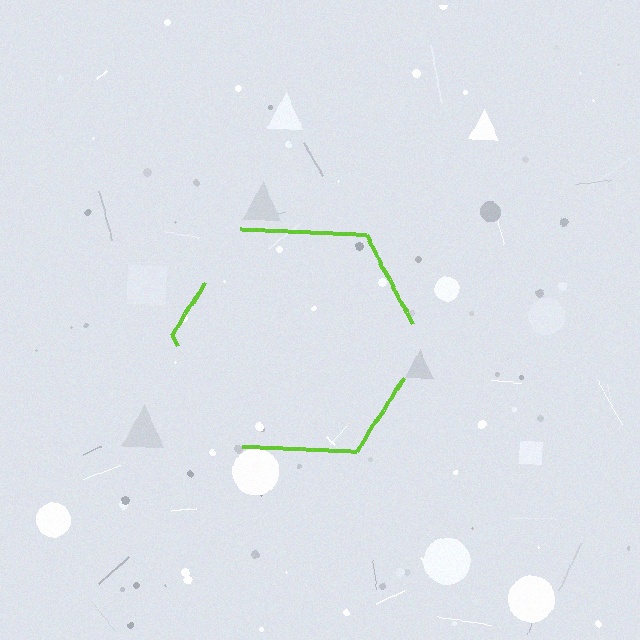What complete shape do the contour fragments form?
The contour fragments form a hexagon.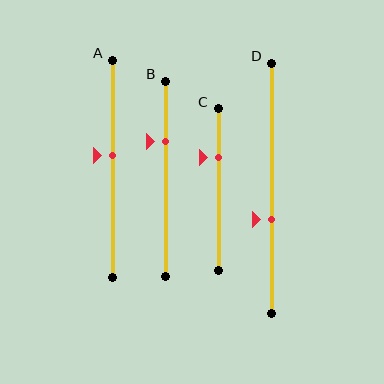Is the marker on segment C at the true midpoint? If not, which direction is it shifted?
No, the marker on segment C is shifted upward by about 19% of the segment length.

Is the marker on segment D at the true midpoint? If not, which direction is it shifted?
No, the marker on segment D is shifted downward by about 12% of the segment length.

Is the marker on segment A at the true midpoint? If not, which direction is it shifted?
No, the marker on segment A is shifted upward by about 6% of the segment length.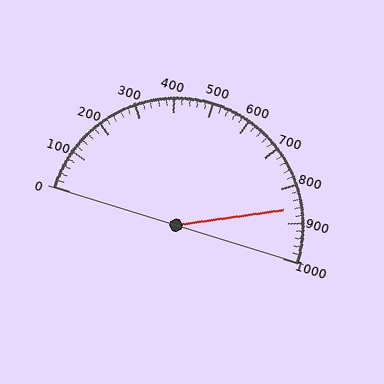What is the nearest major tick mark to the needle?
The nearest major tick mark is 900.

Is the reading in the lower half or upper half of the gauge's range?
The reading is in the upper half of the range (0 to 1000).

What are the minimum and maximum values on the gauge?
The gauge ranges from 0 to 1000.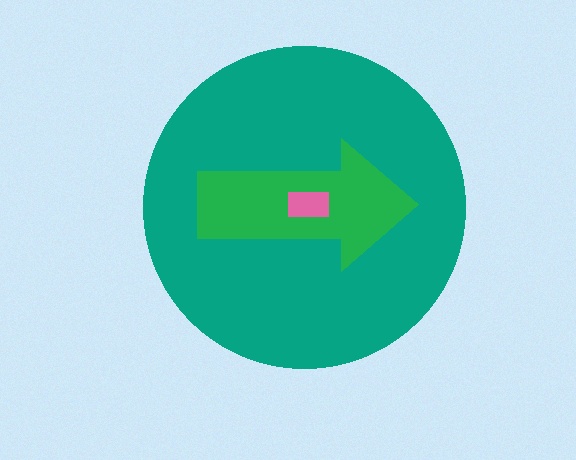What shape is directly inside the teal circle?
The green arrow.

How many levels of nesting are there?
3.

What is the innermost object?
The pink rectangle.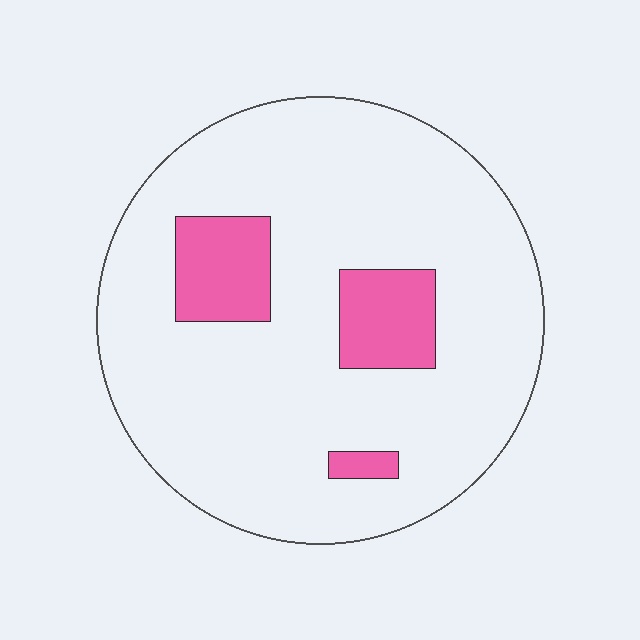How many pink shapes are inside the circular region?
3.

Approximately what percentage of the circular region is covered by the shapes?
Approximately 15%.